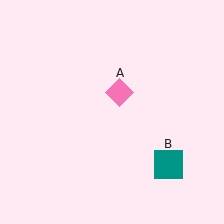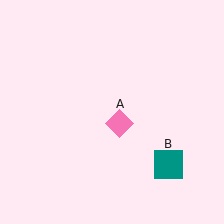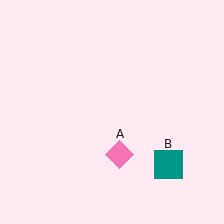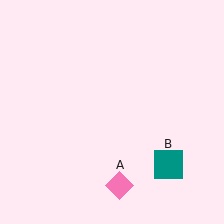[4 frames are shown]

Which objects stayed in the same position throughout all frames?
Teal square (object B) remained stationary.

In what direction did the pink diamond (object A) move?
The pink diamond (object A) moved down.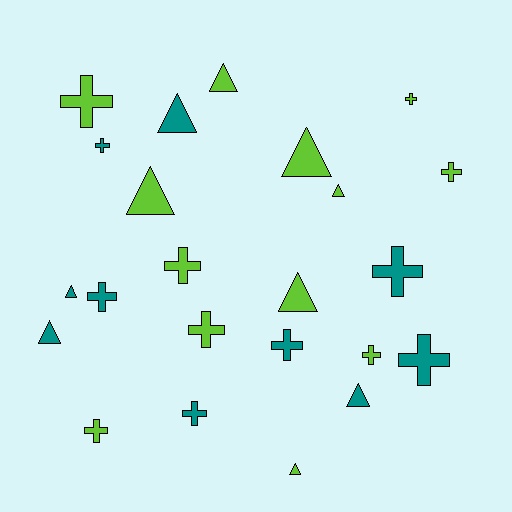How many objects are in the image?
There are 23 objects.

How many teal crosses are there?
There are 6 teal crosses.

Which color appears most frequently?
Lime, with 13 objects.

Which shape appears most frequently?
Cross, with 13 objects.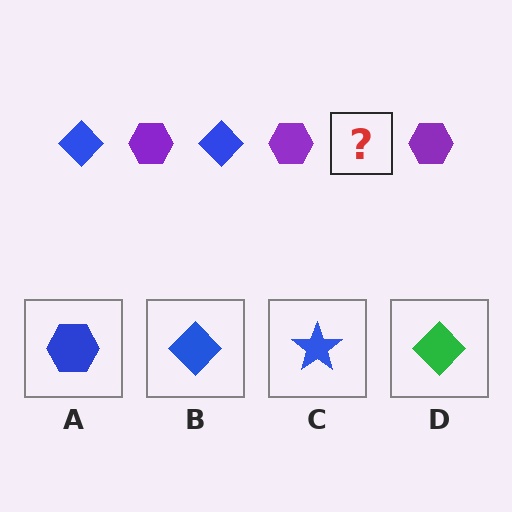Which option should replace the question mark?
Option B.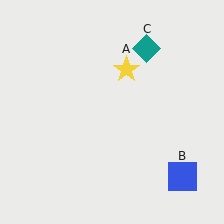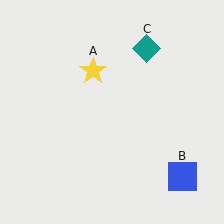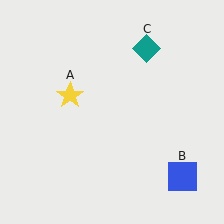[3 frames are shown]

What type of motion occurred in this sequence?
The yellow star (object A) rotated counterclockwise around the center of the scene.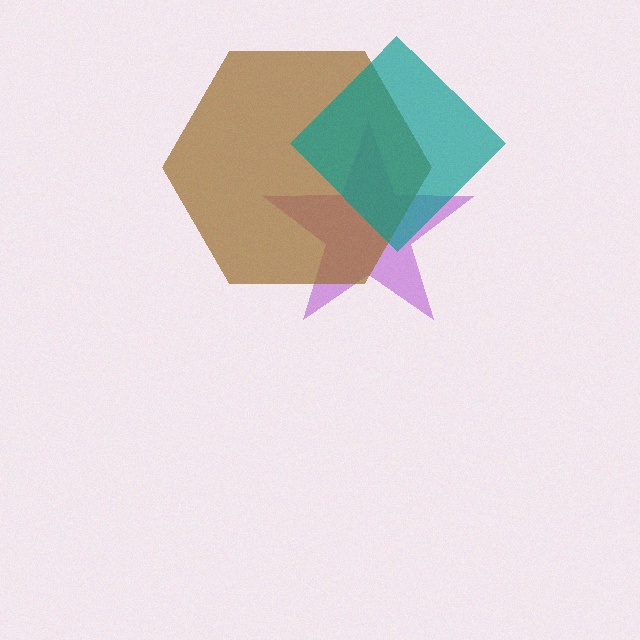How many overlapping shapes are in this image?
There are 3 overlapping shapes in the image.